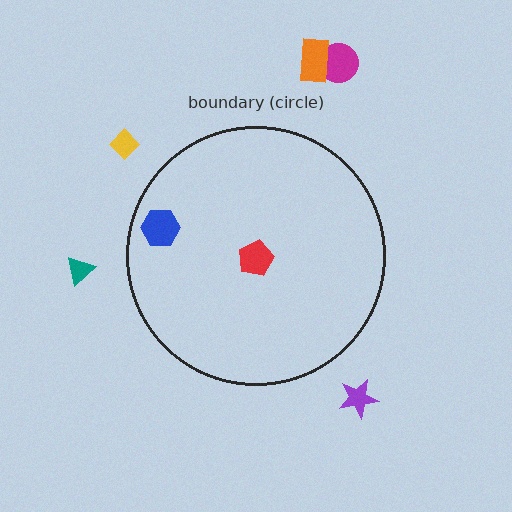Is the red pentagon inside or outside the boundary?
Inside.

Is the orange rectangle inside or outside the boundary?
Outside.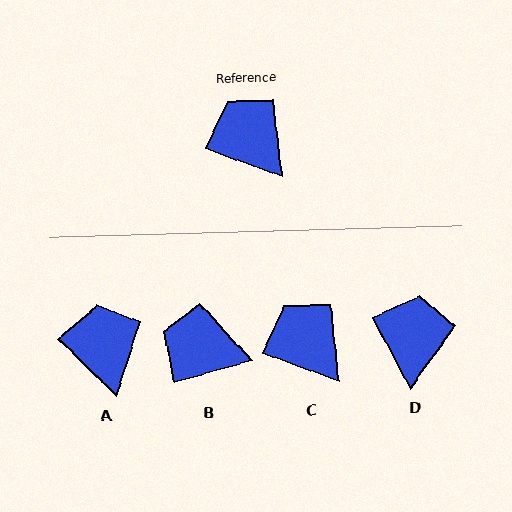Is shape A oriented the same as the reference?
No, it is off by about 24 degrees.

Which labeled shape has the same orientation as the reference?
C.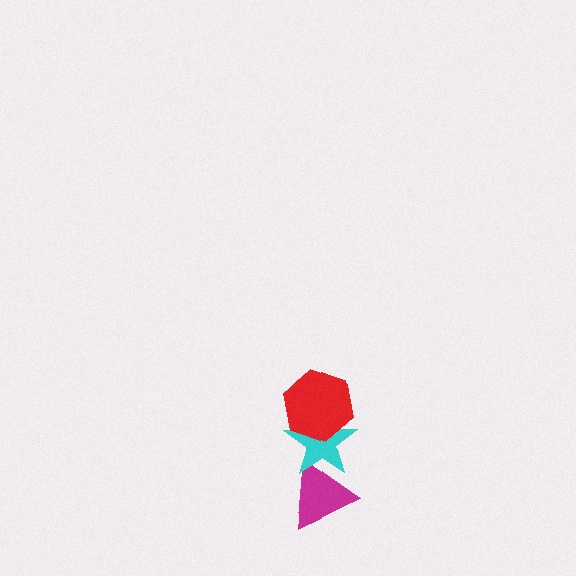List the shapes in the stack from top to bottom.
From top to bottom: the red hexagon, the cyan star, the magenta triangle.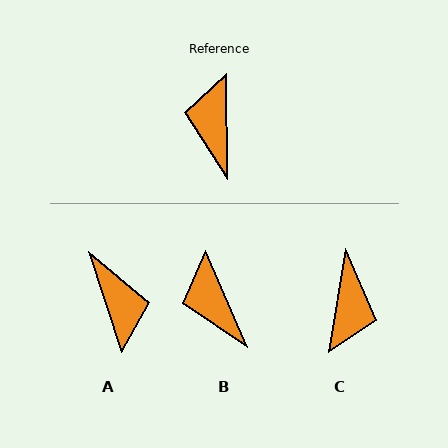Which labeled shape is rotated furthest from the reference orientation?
C, about 171 degrees away.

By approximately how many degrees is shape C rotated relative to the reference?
Approximately 171 degrees counter-clockwise.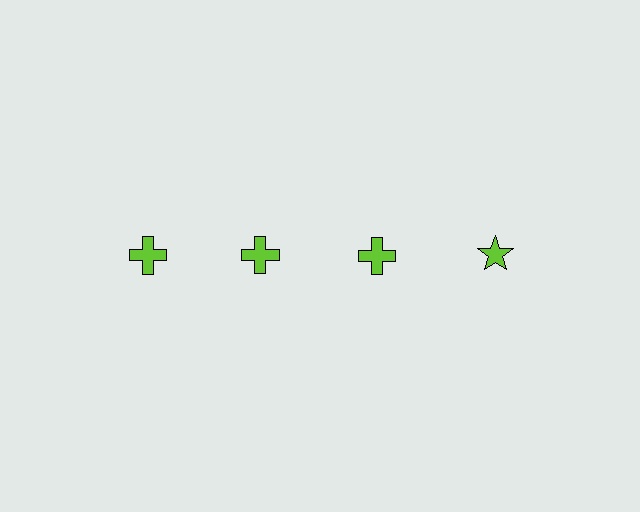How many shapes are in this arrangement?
There are 4 shapes arranged in a grid pattern.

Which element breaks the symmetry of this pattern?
The lime star in the top row, second from right column breaks the symmetry. All other shapes are lime crosses.